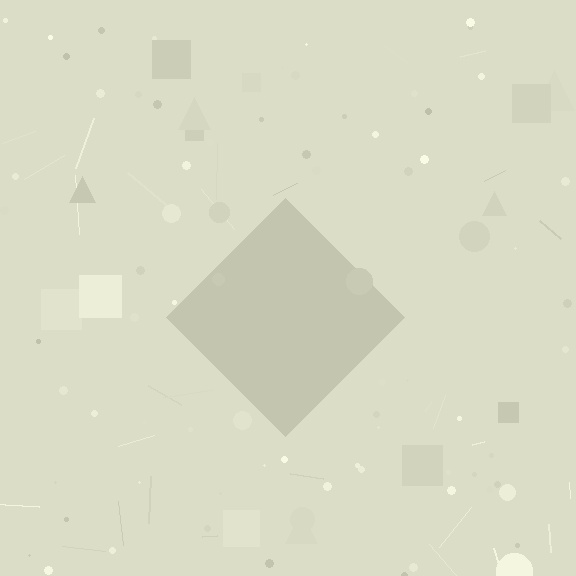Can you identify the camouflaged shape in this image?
The camouflaged shape is a diamond.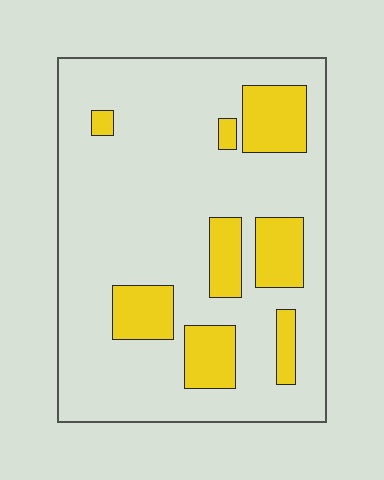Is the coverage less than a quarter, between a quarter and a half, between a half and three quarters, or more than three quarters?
Less than a quarter.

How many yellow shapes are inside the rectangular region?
8.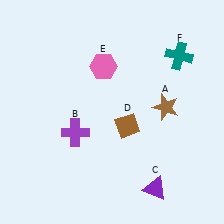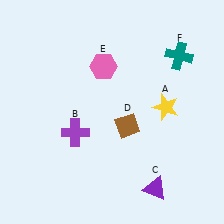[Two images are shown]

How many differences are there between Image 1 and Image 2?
There is 1 difference between the two images.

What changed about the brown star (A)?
In Image 1, A is brown. In Image 2, it changed to yellow.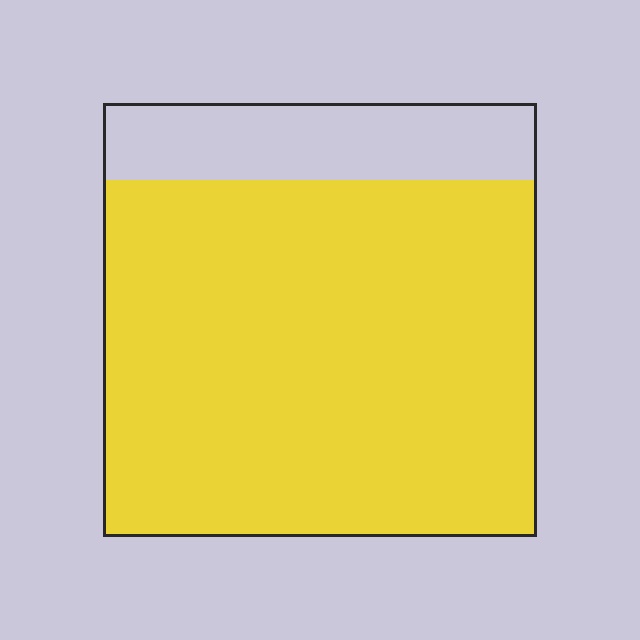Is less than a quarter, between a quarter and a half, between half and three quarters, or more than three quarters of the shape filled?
More than three quarters.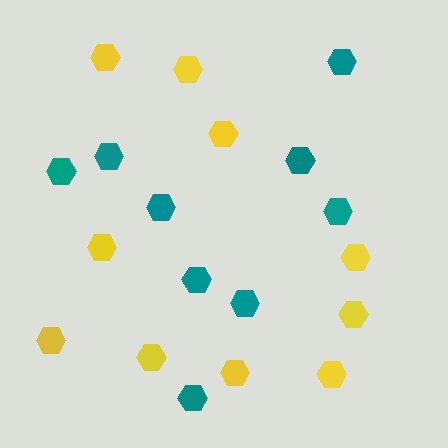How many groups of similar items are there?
There are 2 groups: one group of teal hexagons (9) and one group of yellow hexagons (10).